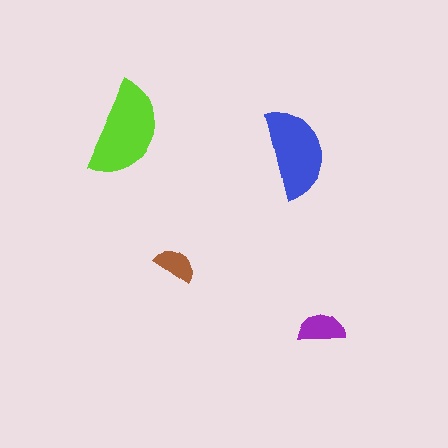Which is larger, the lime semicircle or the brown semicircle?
The lime one.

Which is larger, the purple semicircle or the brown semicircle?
The purple one.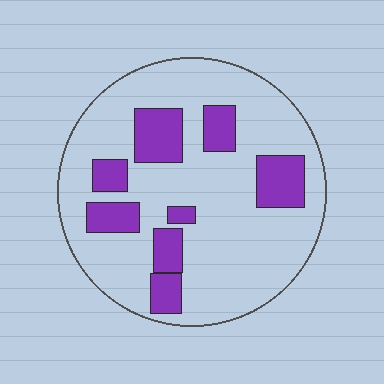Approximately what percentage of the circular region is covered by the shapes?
Approximately 25%.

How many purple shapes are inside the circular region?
8.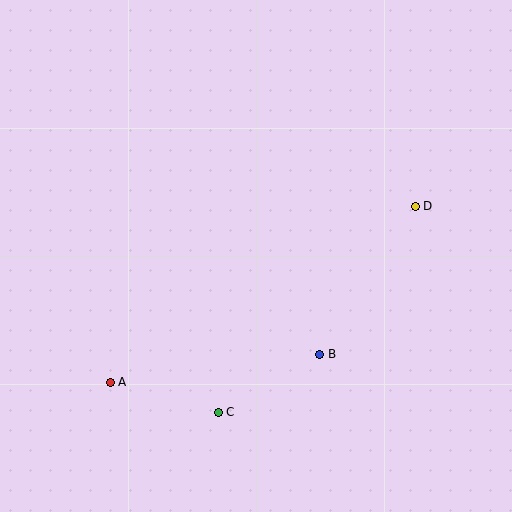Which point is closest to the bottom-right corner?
Point B is closest to the bottom-right corner.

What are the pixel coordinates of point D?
Point D is at (415, 206).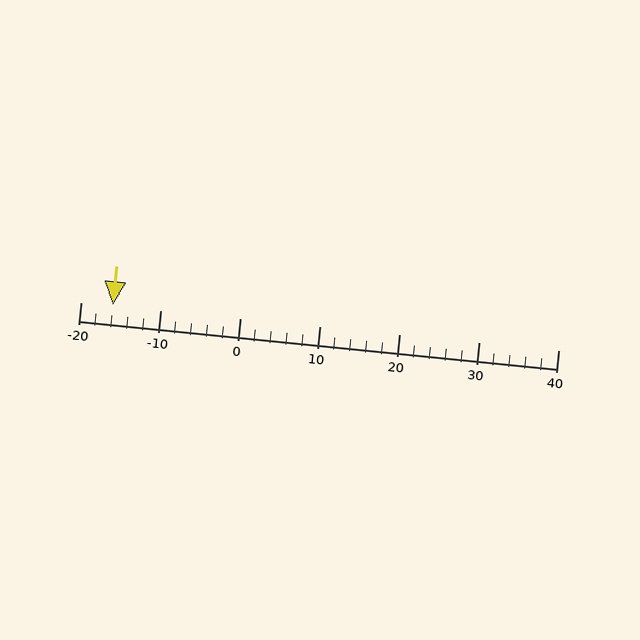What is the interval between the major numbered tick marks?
The major tick marks are spaced 10 units apart.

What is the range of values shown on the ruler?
The ruler shows values from -20 to 40.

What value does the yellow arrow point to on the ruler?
The yellow arrow points to approximately -16.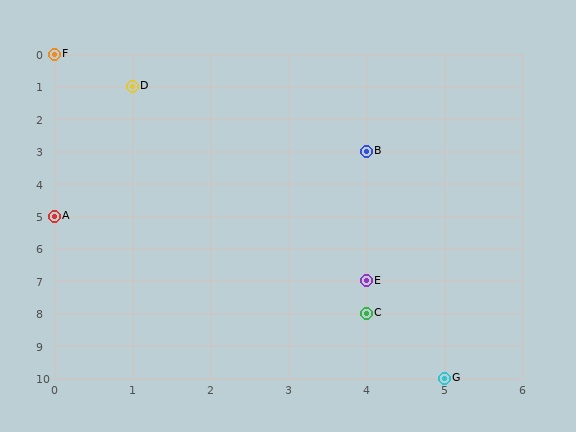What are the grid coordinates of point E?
Point E is at grid coordinates (4, 7).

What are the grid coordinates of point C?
Point C is at grid coordinates (4, 8).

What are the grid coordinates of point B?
Point B is at grid coordinates (4, 3).